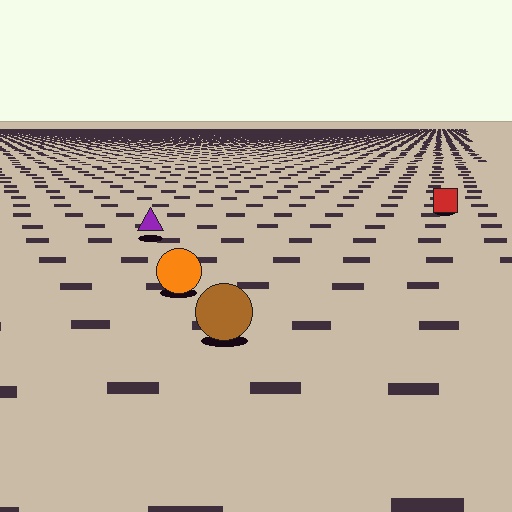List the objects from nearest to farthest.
From nearest to farthest: the brown circle, the orange circle, the purple triangle, the red square.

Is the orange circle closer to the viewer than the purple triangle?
Yes. The orange circle is closer — you can tell from the texture gradient: the ground texture is coarser near it.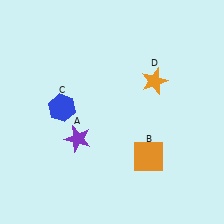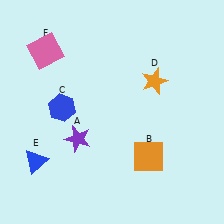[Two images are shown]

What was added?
A blue triangle (E), a pink square (F) were added in Image 2.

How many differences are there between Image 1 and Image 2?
There are 2 differences between the two images.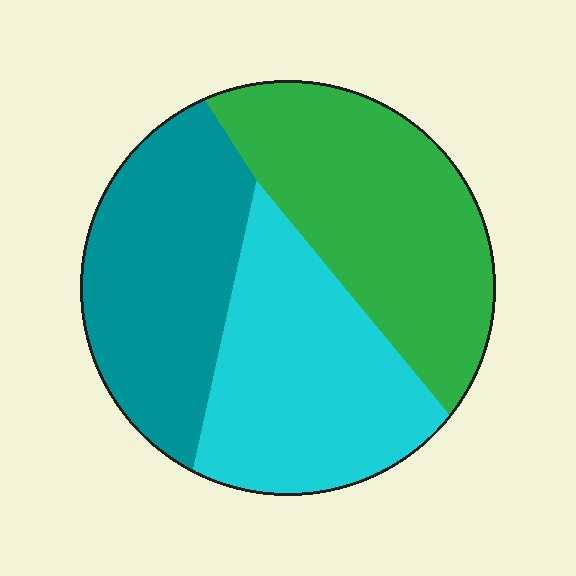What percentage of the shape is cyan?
Cyan covers roughly 35% of the shape.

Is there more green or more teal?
Green.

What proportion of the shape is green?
Green covers 36% of the shape.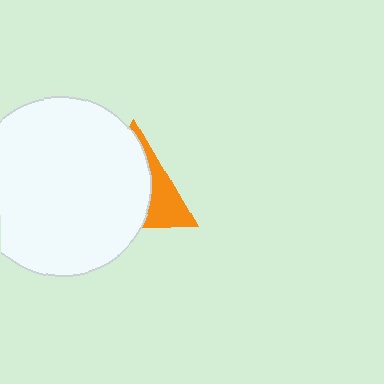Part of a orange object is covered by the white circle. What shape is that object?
It is a triangle.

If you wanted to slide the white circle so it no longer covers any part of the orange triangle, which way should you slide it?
Slide it left — that is the most direct way to separate the two shapes.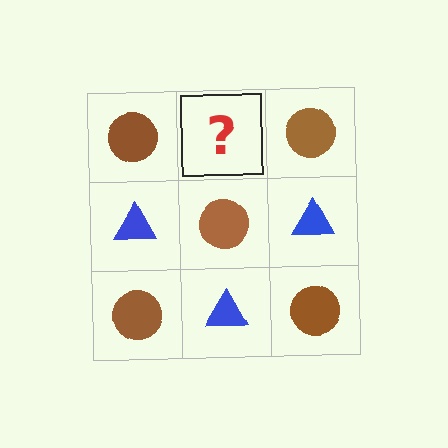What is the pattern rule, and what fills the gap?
The rule is that it alternates brown circle and blue triangle in a checkerboard pattern. The gap should be filled with a blue triangle.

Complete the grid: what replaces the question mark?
The question mark should be replaced with a blue triangle.